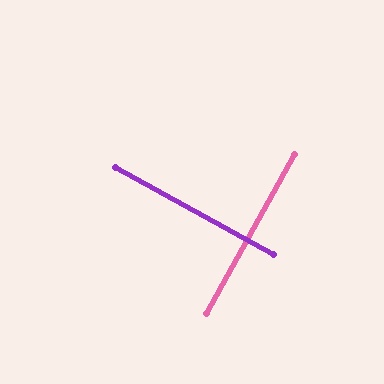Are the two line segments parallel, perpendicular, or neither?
Perpendicular — they meet at approximately 90°.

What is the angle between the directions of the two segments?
Approximately 90 degrees.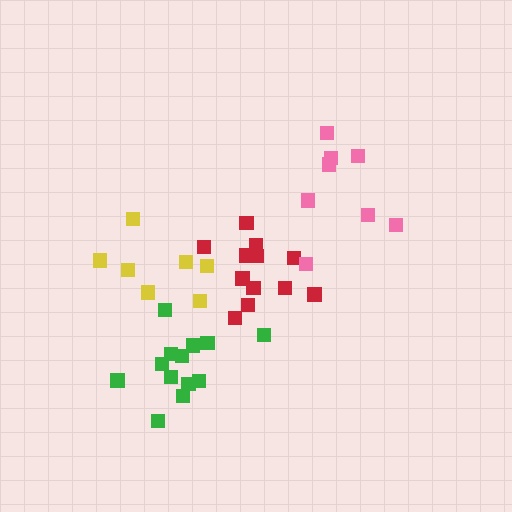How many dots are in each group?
Group 1: 7 dots, Group 2: 13 dots, Group 3: 13 dots, Group 4: 8 dots (41 total).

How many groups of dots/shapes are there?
There are 4 groups.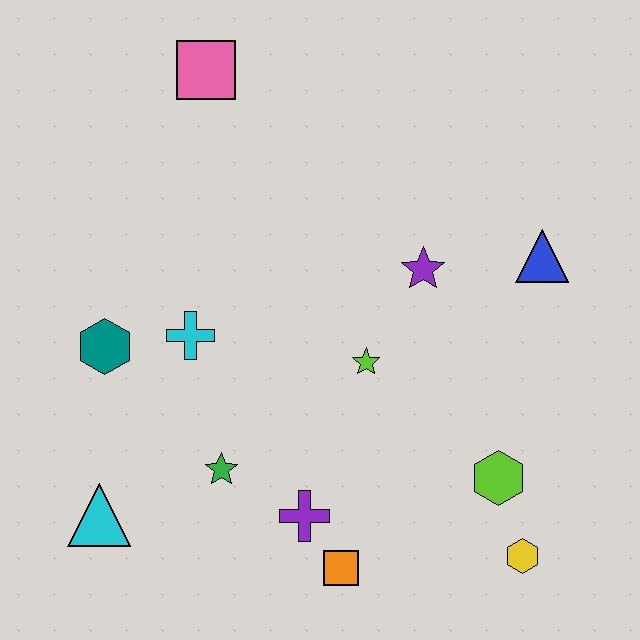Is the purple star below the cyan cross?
No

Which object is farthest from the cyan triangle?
The blue triangle is farthest from the cyan triangle.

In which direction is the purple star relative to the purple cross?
The purple star is above the purple cross.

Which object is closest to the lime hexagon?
The yellow hexagon is closest to the lime hexagon.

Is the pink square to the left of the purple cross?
Yes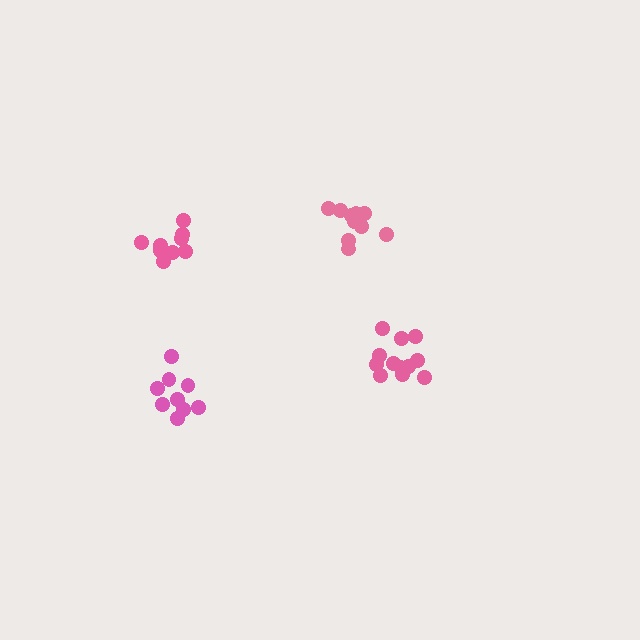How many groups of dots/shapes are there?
There are 4 groups.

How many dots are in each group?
Group 1: 10 dots, Group 2: 9 dots, Group 3: 9 dots, Group 4: 12 dots (40 total).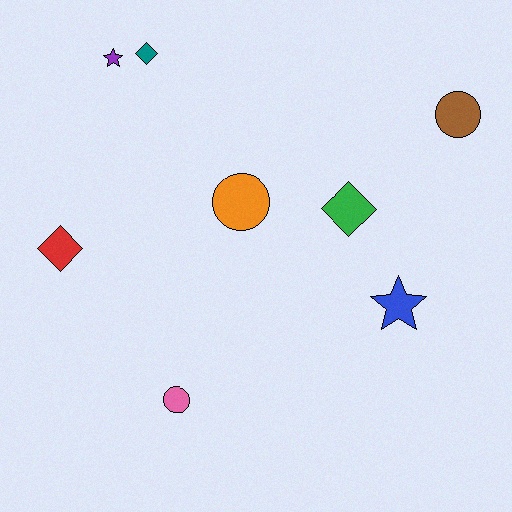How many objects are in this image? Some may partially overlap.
There are 8 objects.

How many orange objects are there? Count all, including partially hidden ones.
There is 1 orange object.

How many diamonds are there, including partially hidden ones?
There are 3 diamonds.